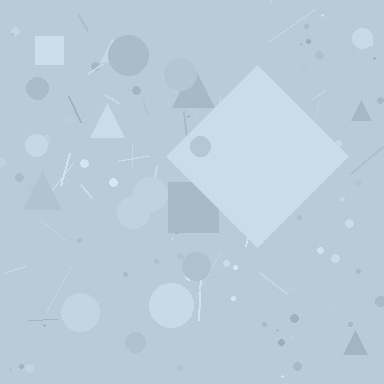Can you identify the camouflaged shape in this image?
The camouflaged shape is a diamond.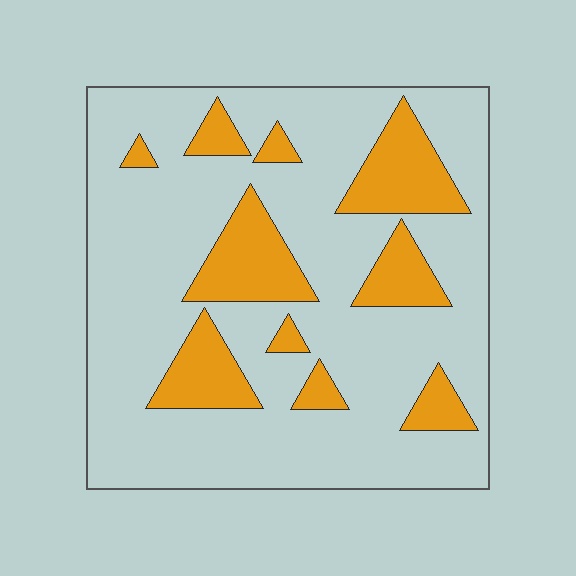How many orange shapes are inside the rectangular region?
10.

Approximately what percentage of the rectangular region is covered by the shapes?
Approximately 20%.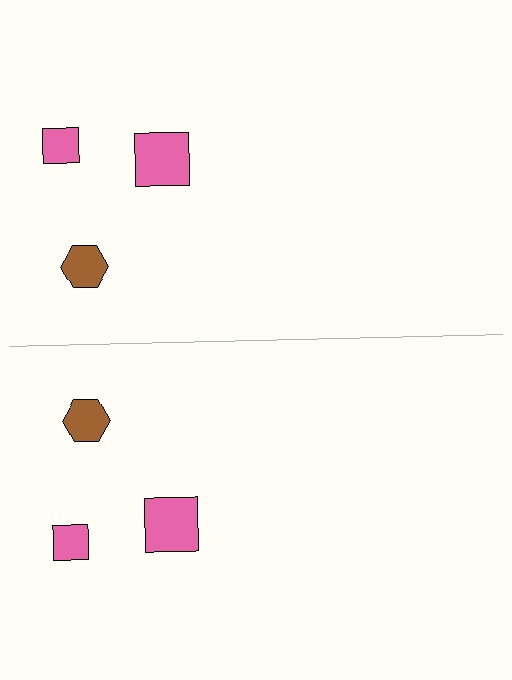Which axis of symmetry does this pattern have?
The pattern has a horizontal axis of symmetry running through the center of the image.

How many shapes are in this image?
There are 6 shapes in this image.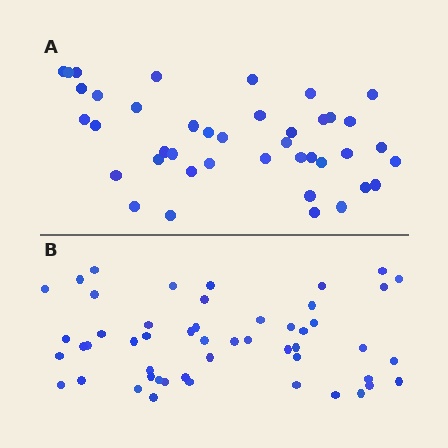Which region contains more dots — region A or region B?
Region B (the bottom region) has more dots.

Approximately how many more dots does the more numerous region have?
Region B has roughly 10 or so more dots than region A.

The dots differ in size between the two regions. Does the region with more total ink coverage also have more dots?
No. Region A has more total ink coverage because its dots are larger, but region B actually contains more individual dots. Total area can be misleading — the number of items is what matters here.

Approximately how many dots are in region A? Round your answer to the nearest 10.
About 40 dots. (The exact count is 41, which rounds to 40.)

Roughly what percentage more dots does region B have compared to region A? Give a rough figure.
About 25% more.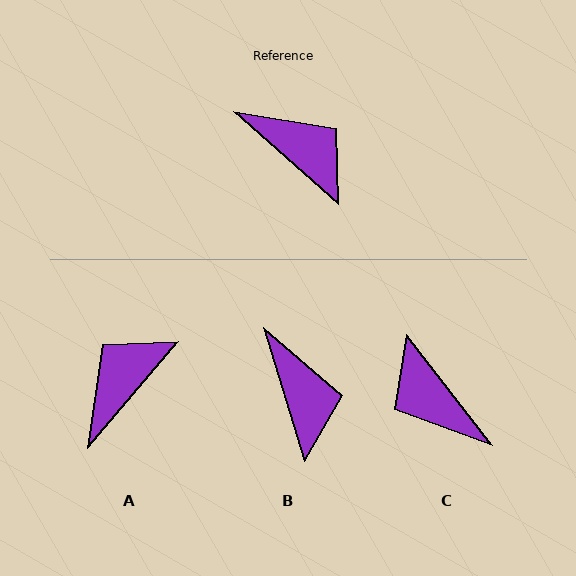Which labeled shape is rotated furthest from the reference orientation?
C, about 169 degrees away.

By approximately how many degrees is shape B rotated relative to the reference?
Approximately 32 degrees clockwise.